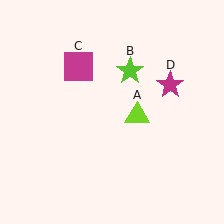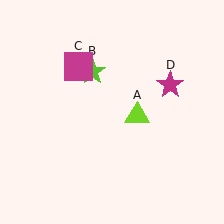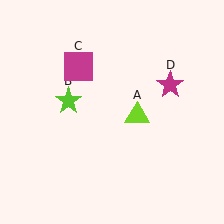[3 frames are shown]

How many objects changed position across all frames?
1 object changed position: lime star (object B).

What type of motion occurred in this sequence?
The lime star (object B) rotated counterclockwise around the center of the scene.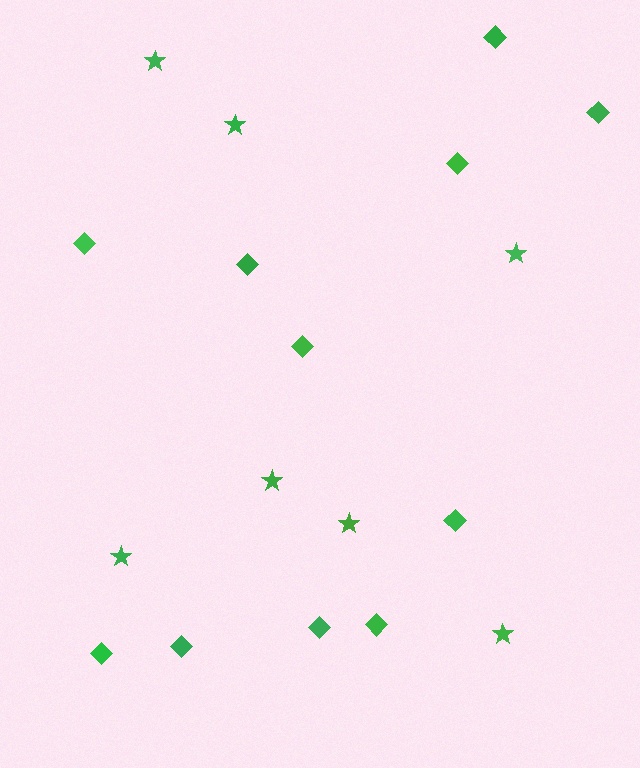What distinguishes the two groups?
There are 2 groups: one group of diamonds (11) and one group of stars (7).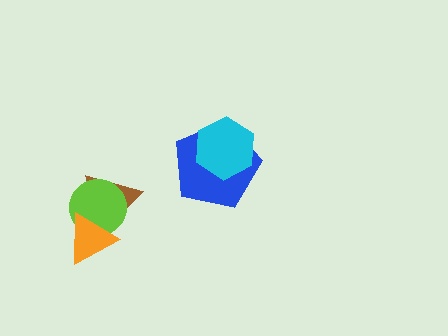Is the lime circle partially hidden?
Yes, it is partially covered by another shape.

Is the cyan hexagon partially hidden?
No, no other shape covers it.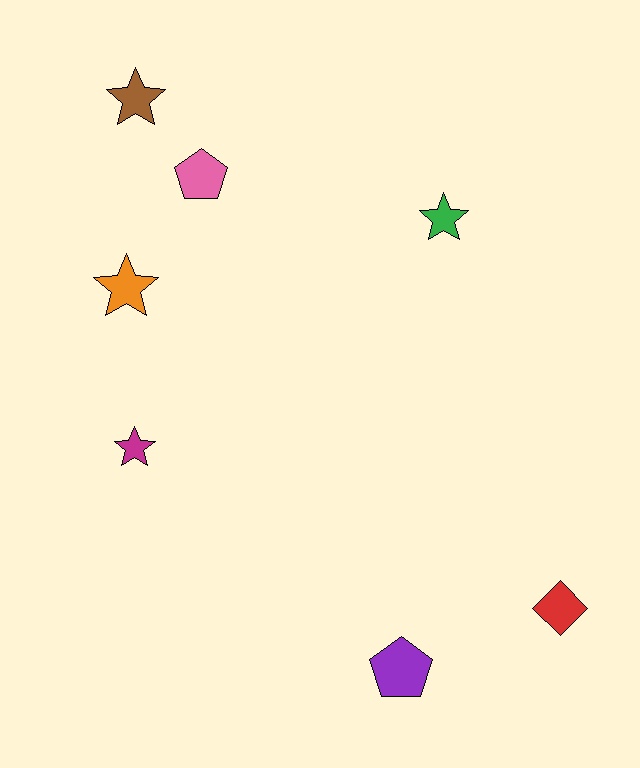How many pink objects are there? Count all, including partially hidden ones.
There is 1 pink object.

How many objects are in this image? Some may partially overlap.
There are 7 objects.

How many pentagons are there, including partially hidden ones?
There are 2 pentagons.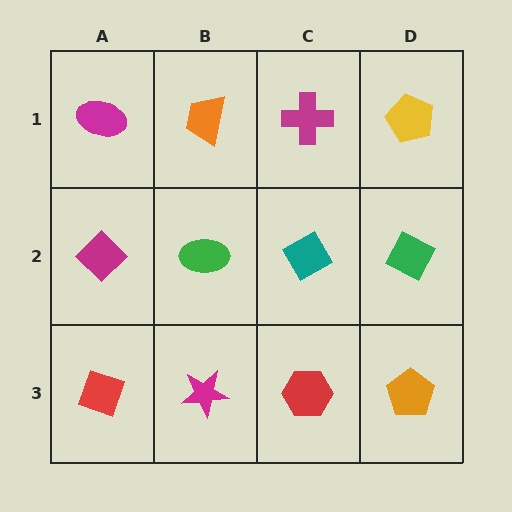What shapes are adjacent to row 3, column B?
A green ellipse (row 2, column B), a red diamond (row 3, column A), a red hexagon (row 3, column C).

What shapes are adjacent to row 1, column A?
A magenta diamond (row 2, column A), an orange trapezoid (row 1, column B).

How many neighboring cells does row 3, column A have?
2.